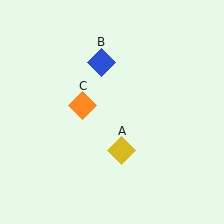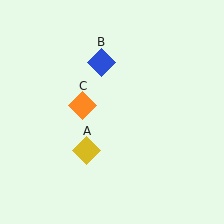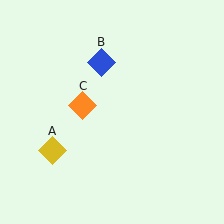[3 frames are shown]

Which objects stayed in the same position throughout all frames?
Blue diamond (object B) and orange diamond (object C) remained stationary.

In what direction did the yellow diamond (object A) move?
The yellow diamond (object A) moved left.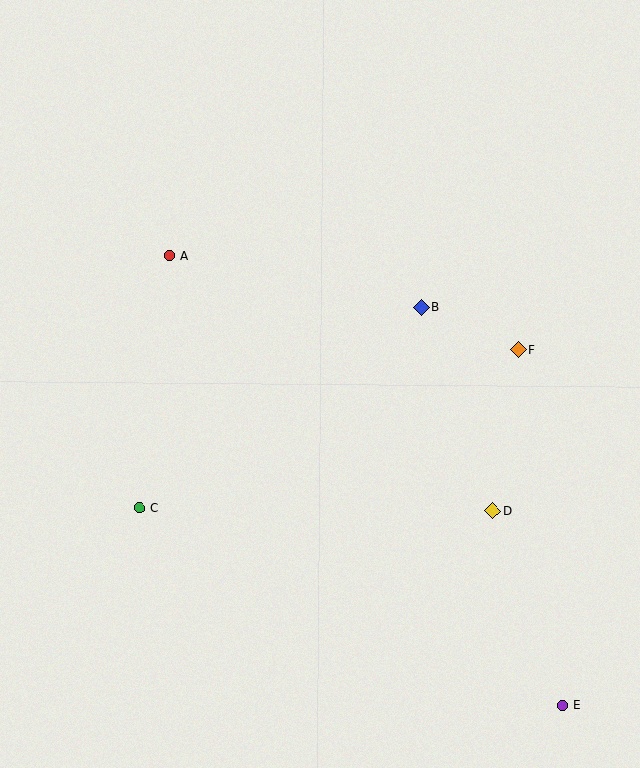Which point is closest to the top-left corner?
Point A is closest to the top-left corner.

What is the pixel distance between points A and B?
The distance between A and B is 256 pixels.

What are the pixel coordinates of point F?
Point F is at (519, 349).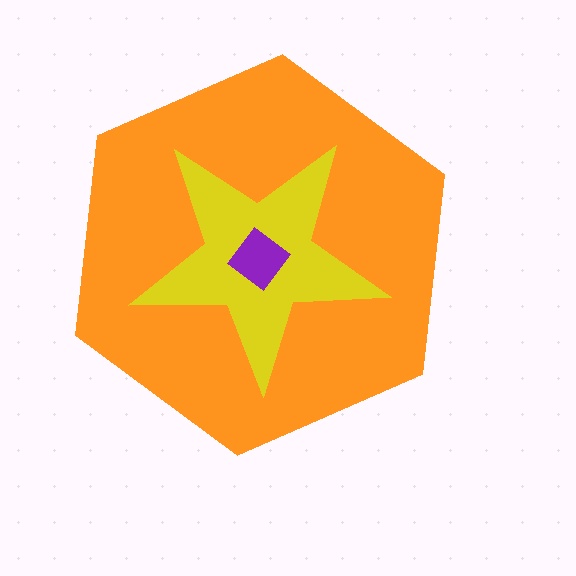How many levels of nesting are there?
3.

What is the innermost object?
The purple diamond.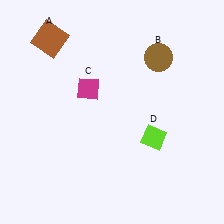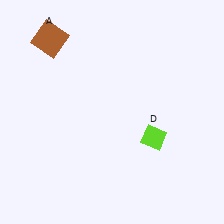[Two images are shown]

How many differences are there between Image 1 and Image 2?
There are 2 differences between the two images.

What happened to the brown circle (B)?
The brown circle (B) was removed in Image 2. It was in the top-right area of Image 1.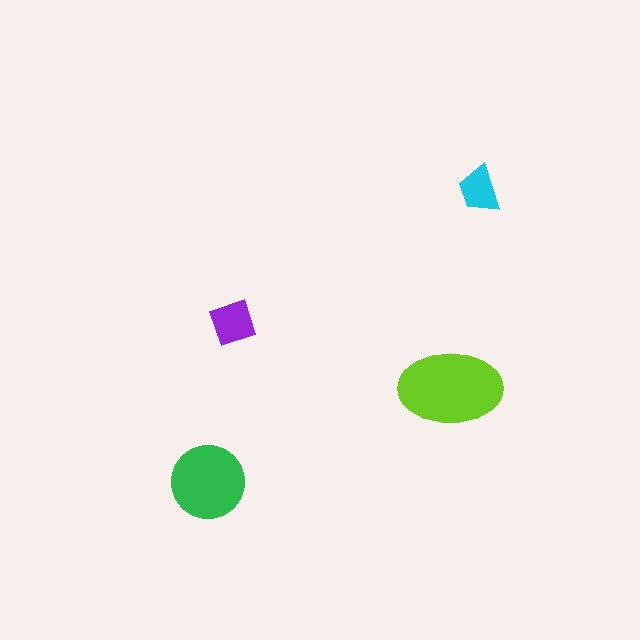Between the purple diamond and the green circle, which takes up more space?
The green circle.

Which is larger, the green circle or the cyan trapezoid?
The green circle.